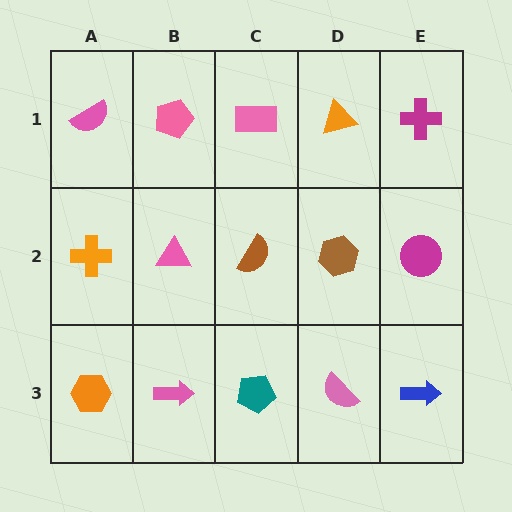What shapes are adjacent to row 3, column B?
A pink triangle (row 2, column B), an orange hexagon (row 3, column A), a teal pentagon (row 3, column C).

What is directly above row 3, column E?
A magenta circle.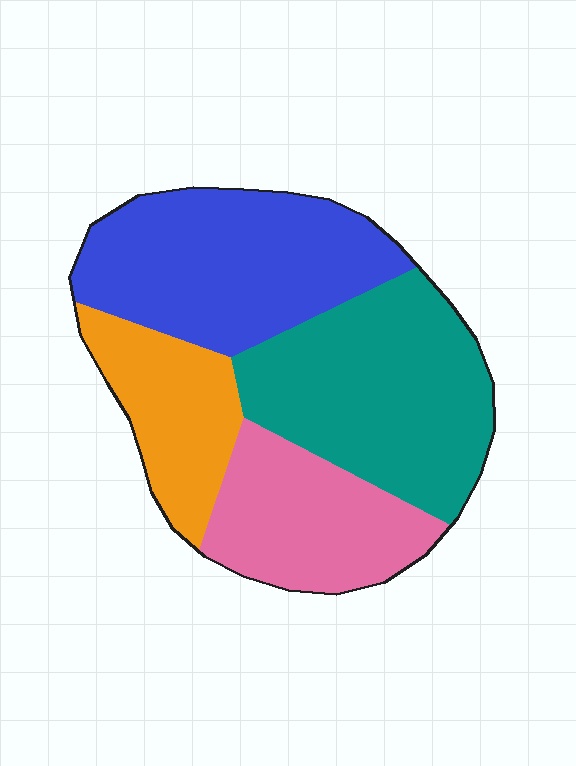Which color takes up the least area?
Orange, at roughly 15%.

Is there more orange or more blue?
Blue.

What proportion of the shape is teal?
Teal covers about 30% of the shape.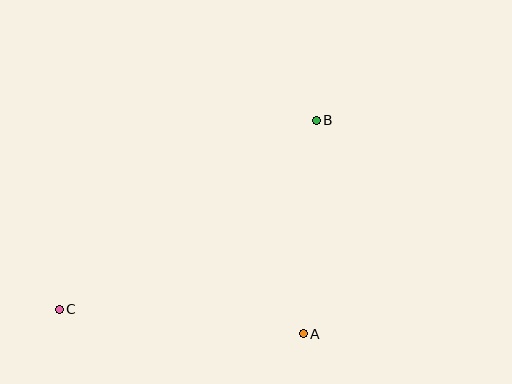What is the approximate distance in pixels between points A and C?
The distance between A and C is approximately 245 pixels.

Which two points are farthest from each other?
Points B and C are farthest from each other.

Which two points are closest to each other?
Points A and B are closest to each other.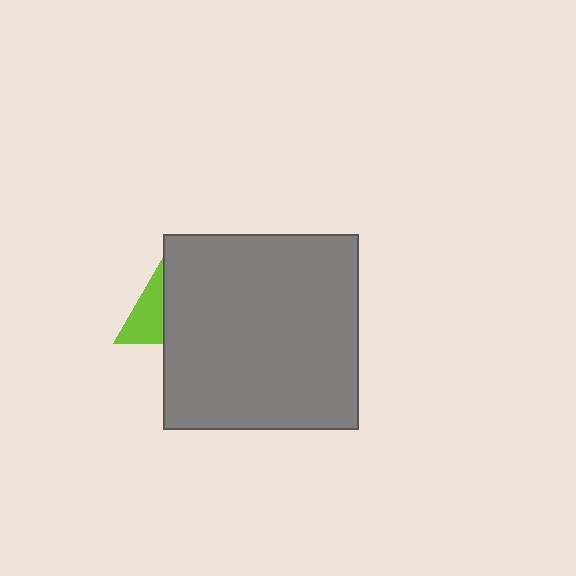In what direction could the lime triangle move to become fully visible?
The lime triangle could move left. That would shift it out from behind the gray square entirely.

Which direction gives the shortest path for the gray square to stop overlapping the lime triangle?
Moving right gives the shortest separation.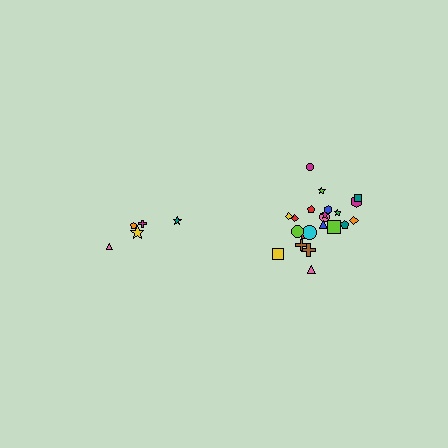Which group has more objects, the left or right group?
The right group.